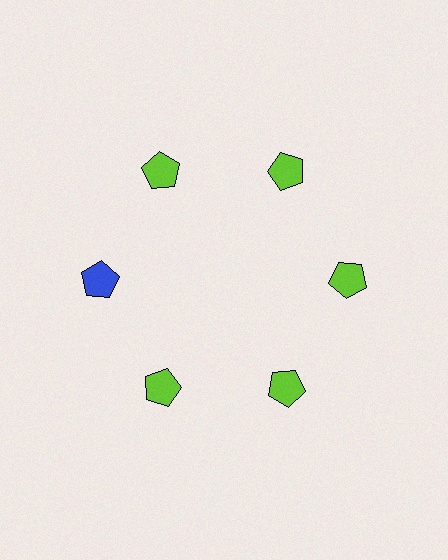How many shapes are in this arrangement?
There are 6 shapes arranged in a ring pattern.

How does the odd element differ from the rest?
It has a different color: blue instead of lime.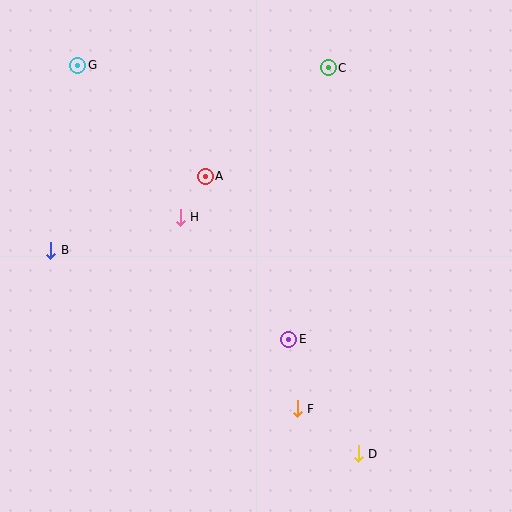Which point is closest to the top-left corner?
Point G is closest to the top-left corner.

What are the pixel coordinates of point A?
Point A is at (205, 177).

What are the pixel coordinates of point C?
Point C is at (328, 68).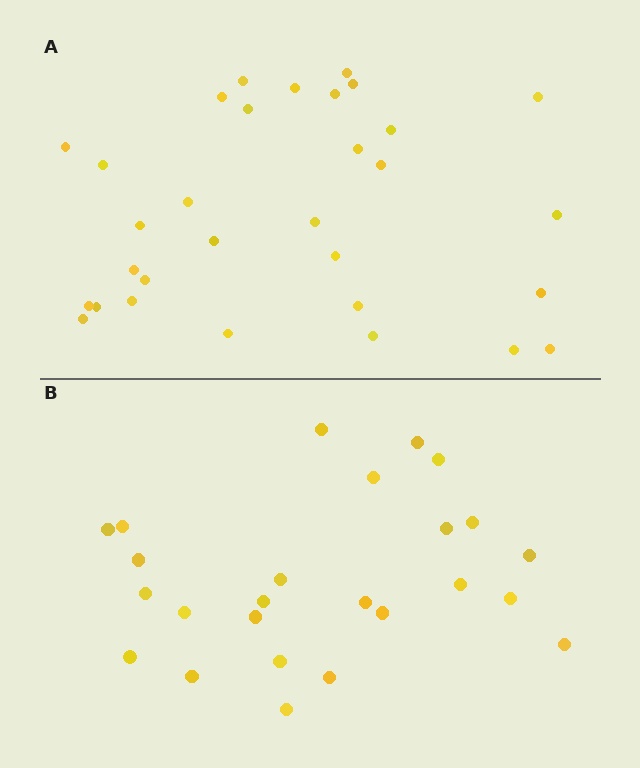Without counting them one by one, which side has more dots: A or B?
Region A (the top region) has more dots.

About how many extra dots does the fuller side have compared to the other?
Region A has about 6 more dots than region B.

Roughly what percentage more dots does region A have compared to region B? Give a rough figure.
About 25% more.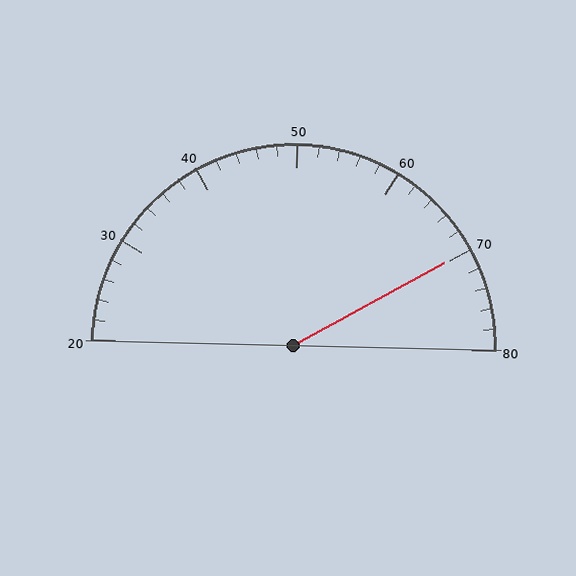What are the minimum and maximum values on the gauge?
The gauge ranges from 20 to 80.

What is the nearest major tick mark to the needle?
The nearest major tick mark is 70.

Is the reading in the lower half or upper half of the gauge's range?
The reading is in the upper half of the range (20 to 80).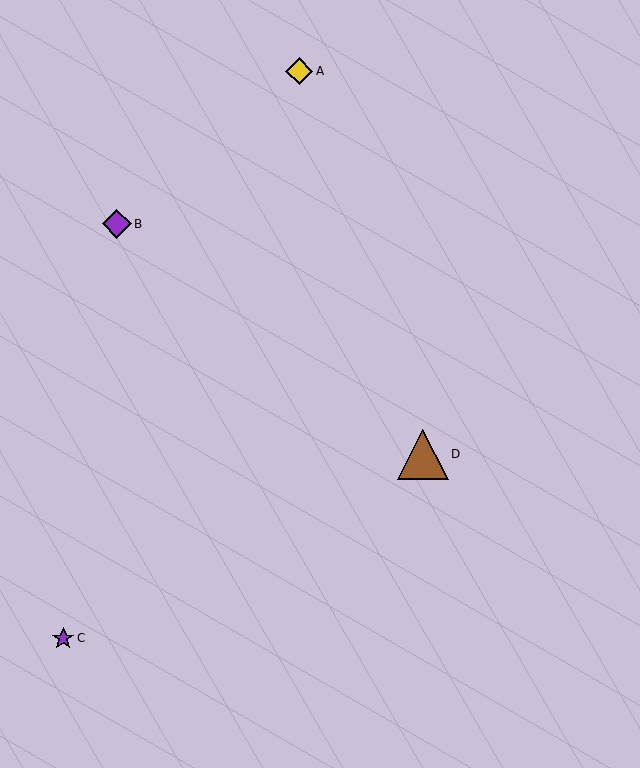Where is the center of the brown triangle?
The center of the brown triangle is at (423, 454).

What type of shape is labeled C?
Shape C is a purple star.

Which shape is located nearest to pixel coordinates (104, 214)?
The purple diamond (labeled B) at (117, 224) is nearest to that location.